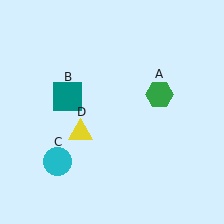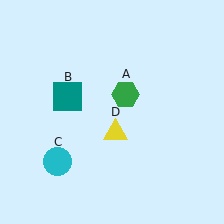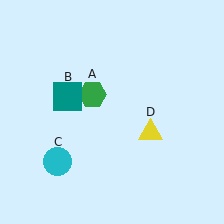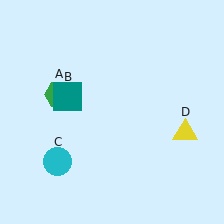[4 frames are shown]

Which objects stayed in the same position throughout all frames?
Teal square (object B) and cyan circle (object C) remained stationary.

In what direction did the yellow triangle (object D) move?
The yellow triangle (object D) moved right.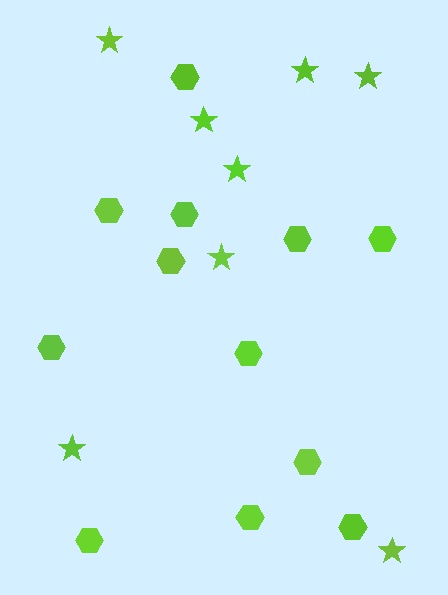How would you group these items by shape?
There are 2 groups: one group of stars (8) and one group of hexagons (12).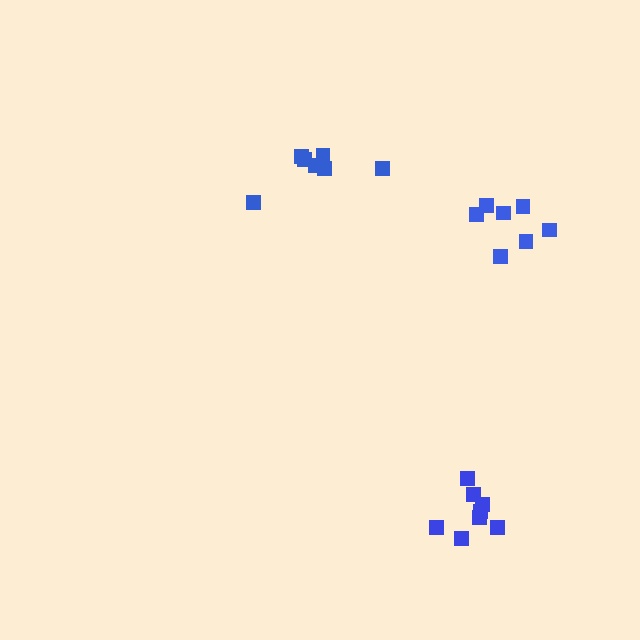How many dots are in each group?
Group 1: 7 dots, Group 2: 8 dots, Group 3: 7 dots (22 total).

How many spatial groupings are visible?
There are 3 spatial groupings.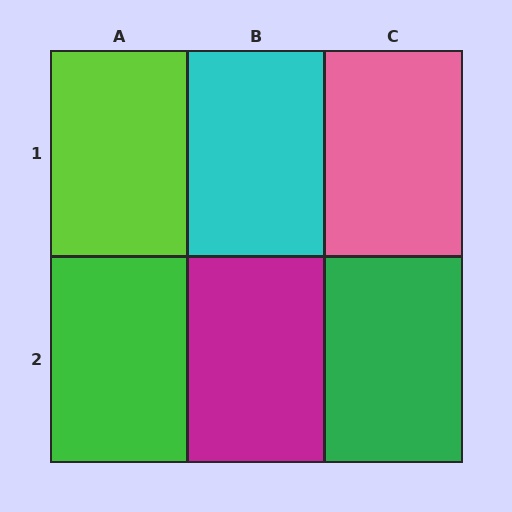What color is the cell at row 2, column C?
Green.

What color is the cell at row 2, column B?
Magenta.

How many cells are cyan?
1 cell is cyan.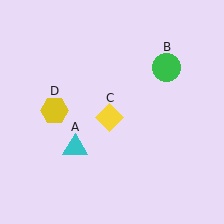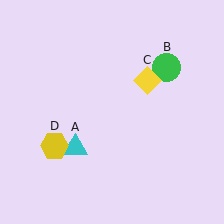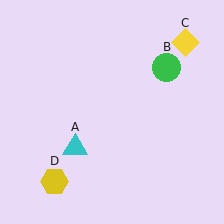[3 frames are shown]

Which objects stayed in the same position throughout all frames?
Cyan triangle (object A) and green circle (object B) remained stationary.